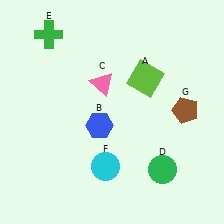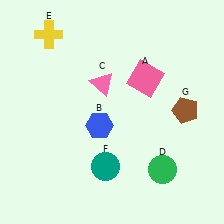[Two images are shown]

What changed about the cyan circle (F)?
In Image 1, F is cyan. In Image 2, it changed to teal.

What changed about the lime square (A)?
In Image 1, A is lime. In Image 2, it changed to pink.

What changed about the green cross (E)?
In Image 1, E is green. In Image 2, it changed to yellow.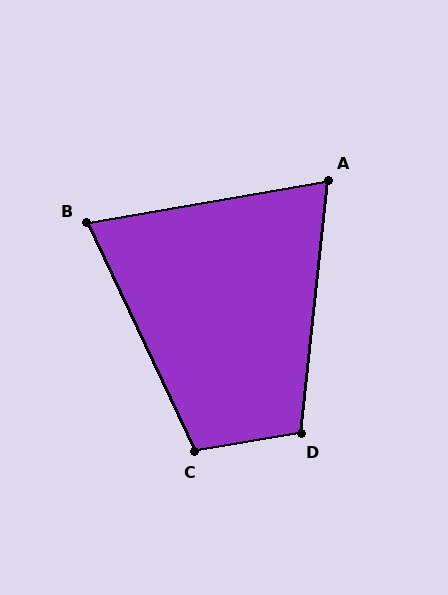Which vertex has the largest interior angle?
C, at approximately 106 degrees.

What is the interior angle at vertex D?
Approximately 105 degrees (obtuse).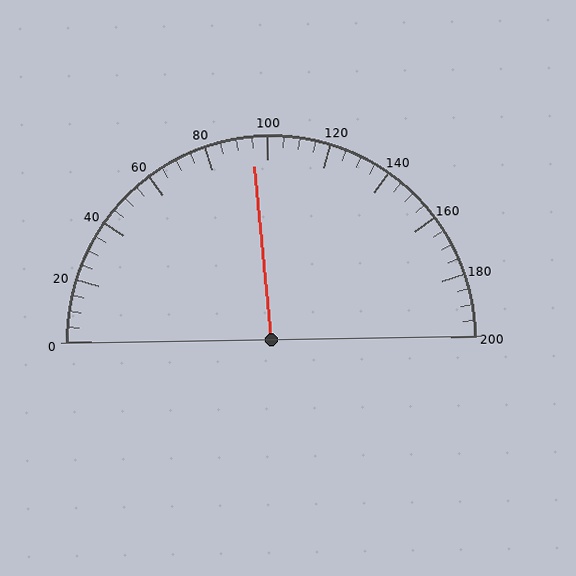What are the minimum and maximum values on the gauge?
The gauge ranges from 0 to 200.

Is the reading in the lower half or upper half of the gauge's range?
The reading is in the lower half of the range (0 to 200).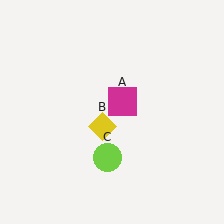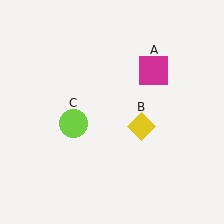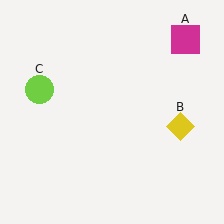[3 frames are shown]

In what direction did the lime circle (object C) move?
The lime circle (object C) moved up and to the left.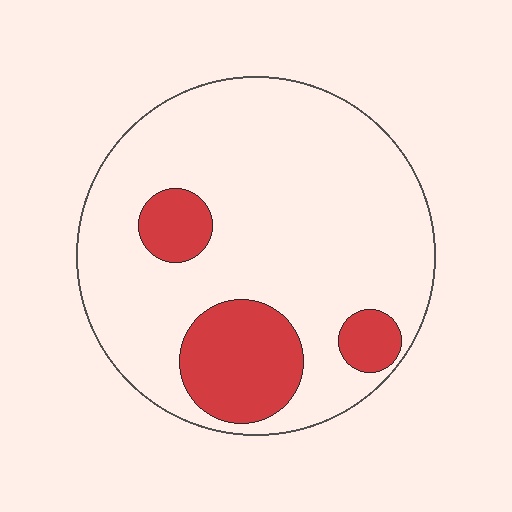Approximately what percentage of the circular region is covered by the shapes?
Approximately 20%.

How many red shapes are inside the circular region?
3.